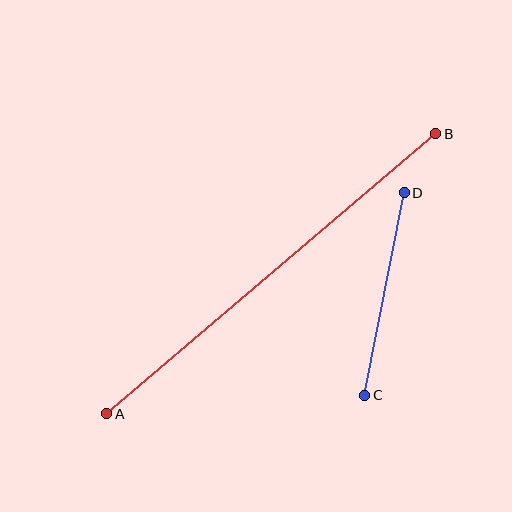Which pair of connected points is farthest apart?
Points A and B are farthest apart.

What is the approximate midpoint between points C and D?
The midpoint is at approximately (384, 294) pixels.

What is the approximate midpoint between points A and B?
The midpoint is at approximately (271, 274) pixels.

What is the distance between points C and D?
The distance is approximately 206 pixels.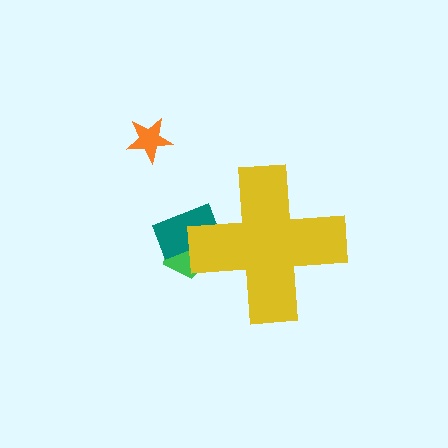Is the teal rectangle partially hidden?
Yes, the teal rectangle is partially hidden behind the yellow cross.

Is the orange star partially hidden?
No, the orange star is fully visible.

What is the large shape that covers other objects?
A yellow cross.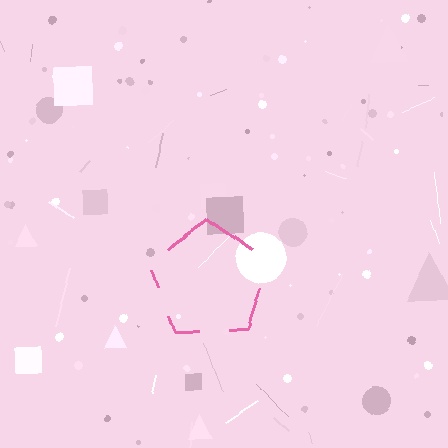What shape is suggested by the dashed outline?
The dashed outline suggests a pentagon.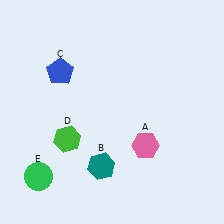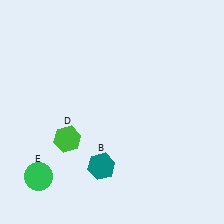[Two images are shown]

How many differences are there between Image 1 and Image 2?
There are 2 differences between the two images.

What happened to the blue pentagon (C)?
The blue pentagon (C) was removed in Image 2. It was in the top-left area of Image 1.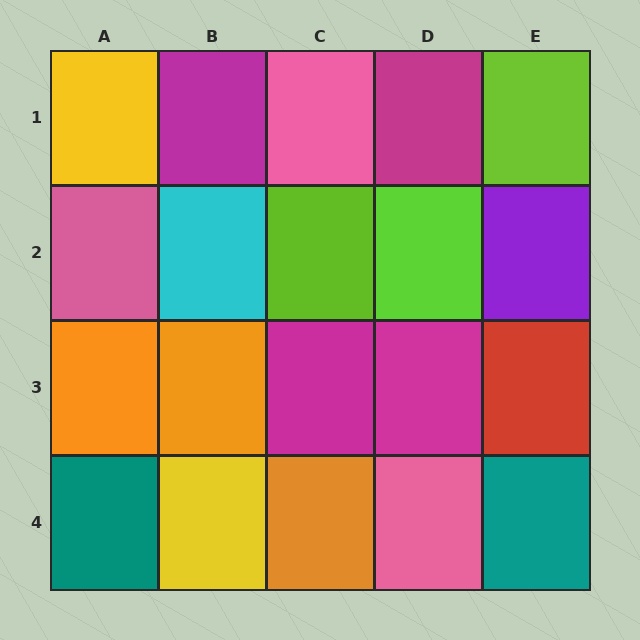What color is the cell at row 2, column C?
Lime.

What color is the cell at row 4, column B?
Yellow.